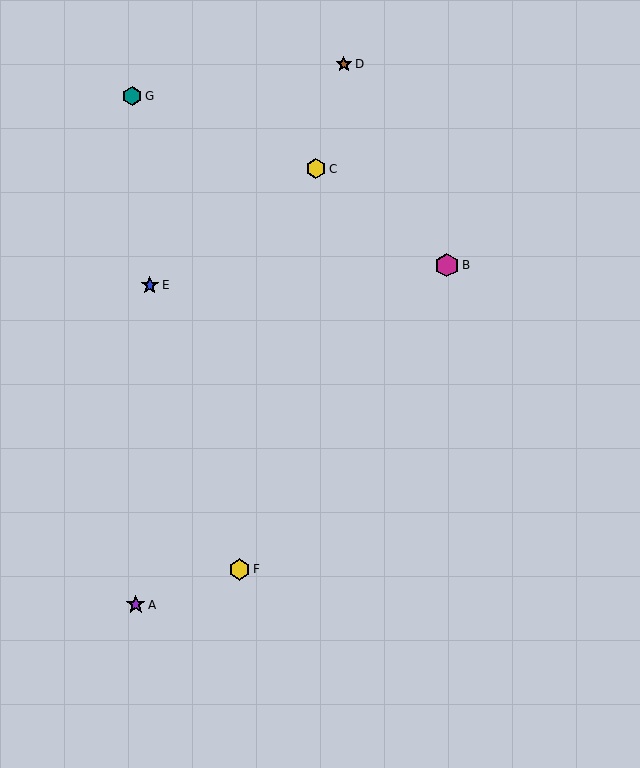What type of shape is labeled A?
Shape A is a purple star.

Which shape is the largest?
The magenta hexagon (labeled B) is the largest.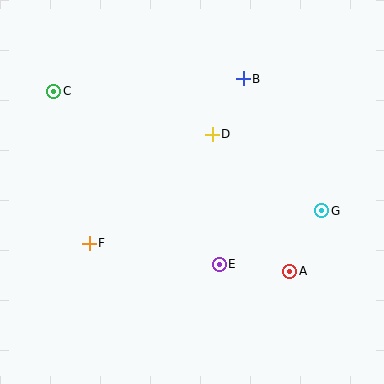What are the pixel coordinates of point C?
Point C is at (54, 91).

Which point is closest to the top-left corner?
Point C is closest to the top-left corner.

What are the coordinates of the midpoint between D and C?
The midpoint between D and C is at (133, 113).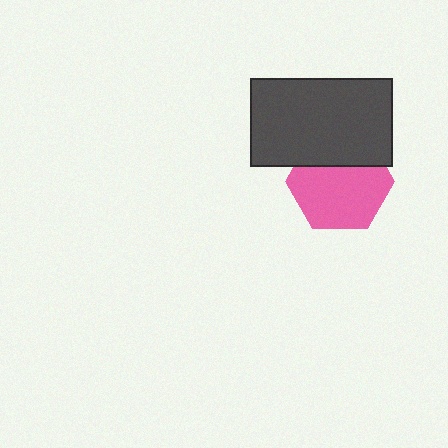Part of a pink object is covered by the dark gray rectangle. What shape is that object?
It is a hexagon.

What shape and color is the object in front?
The object in front is a dark gray rectangle.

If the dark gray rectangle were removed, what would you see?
You would see the complete pink hexagon.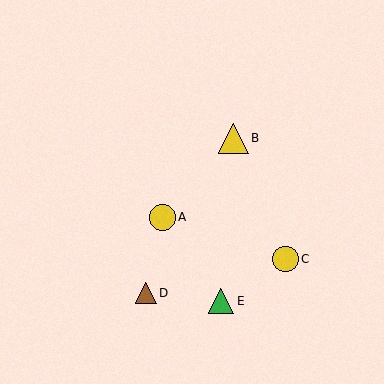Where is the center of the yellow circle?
The center of the yellow circle is at (285, 259).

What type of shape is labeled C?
Shape C is a yellow circle.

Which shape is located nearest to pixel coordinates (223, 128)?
The yellow triangle (labeled B) at (234, 138) is nearest to that location.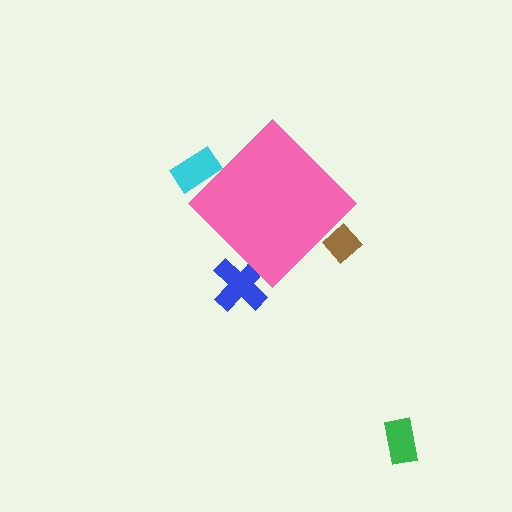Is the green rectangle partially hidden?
No, the green rectangle is fully visible.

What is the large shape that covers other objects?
A pink diamond.